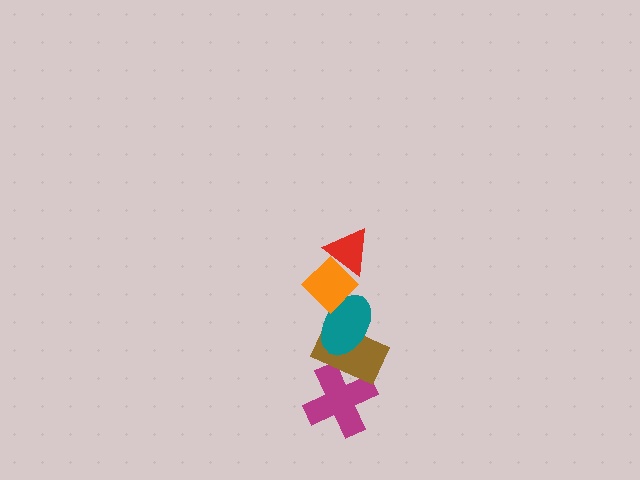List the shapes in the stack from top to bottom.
From top to bottom: the red triangle, the orange diamond, the teal ellipse, the brown rectangle, the magenta cross.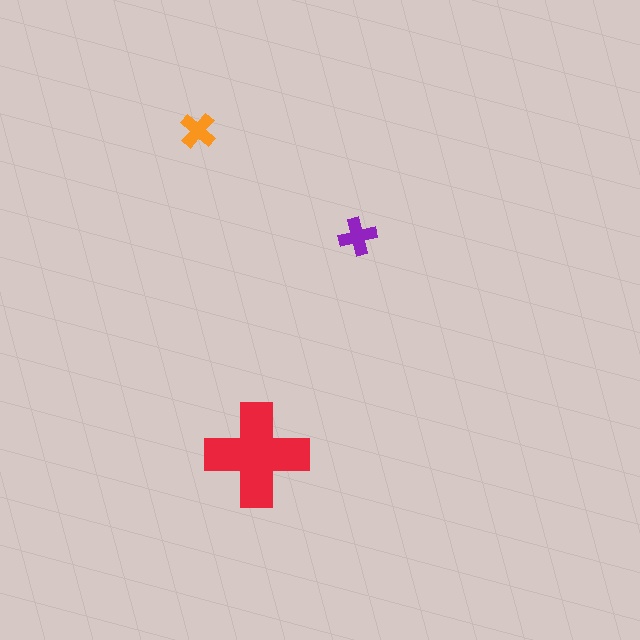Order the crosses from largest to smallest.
the red one, the purple one, the orange one.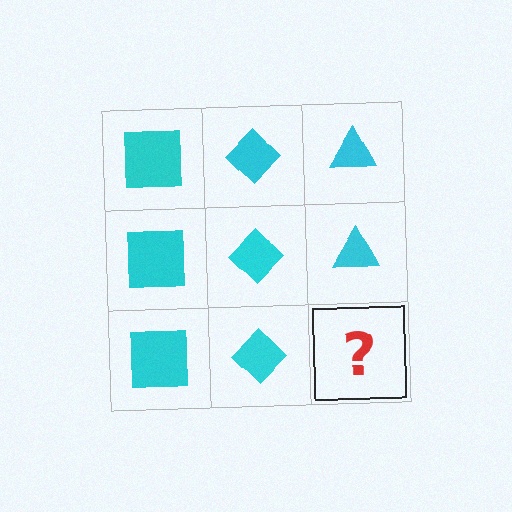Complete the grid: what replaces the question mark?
The question mark should be replaced with a cyan triangle.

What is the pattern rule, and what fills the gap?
The rule is that each column has a consistent shape. The gap should be filled with a cyan triangle.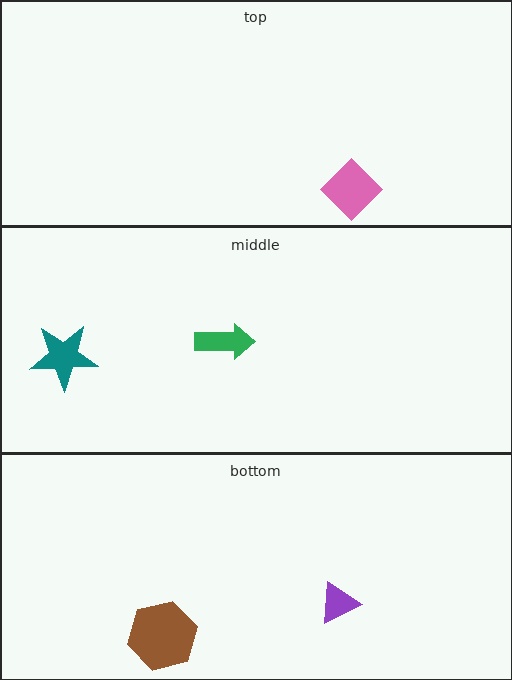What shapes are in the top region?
The pink diamond.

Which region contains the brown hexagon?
The bottom region.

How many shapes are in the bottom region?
2.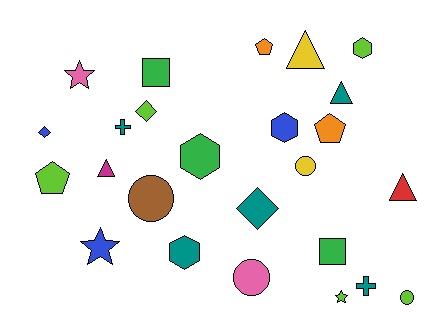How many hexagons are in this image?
There are 4 hexagons.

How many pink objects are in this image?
There are 2 pink objects.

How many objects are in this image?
There are 25 objects.